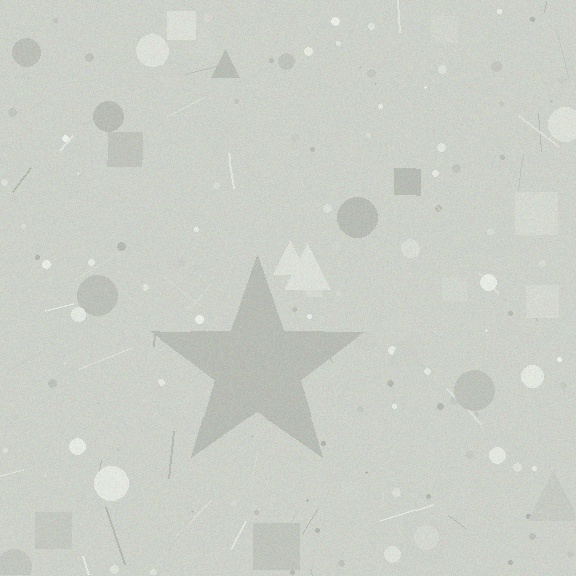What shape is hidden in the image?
A star is hidden in the image.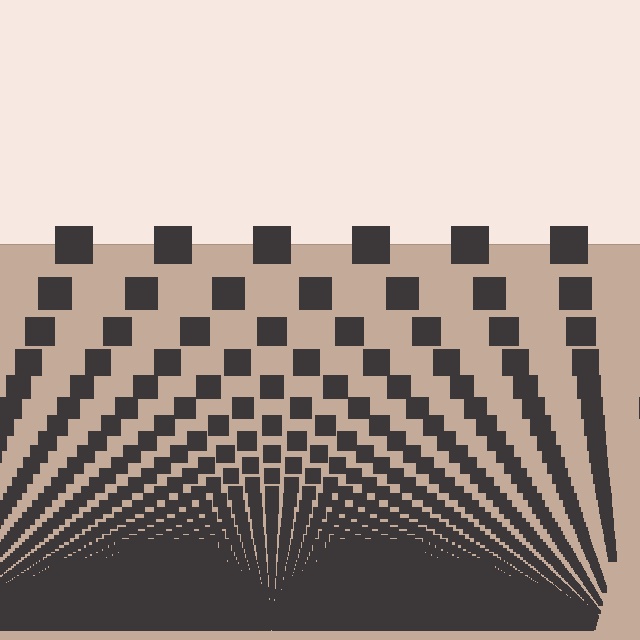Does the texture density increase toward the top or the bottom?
Density increases toward the bottom.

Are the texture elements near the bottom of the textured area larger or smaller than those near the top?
Smaller. The gradient is inverted — elements near the bottom are smaller and denser.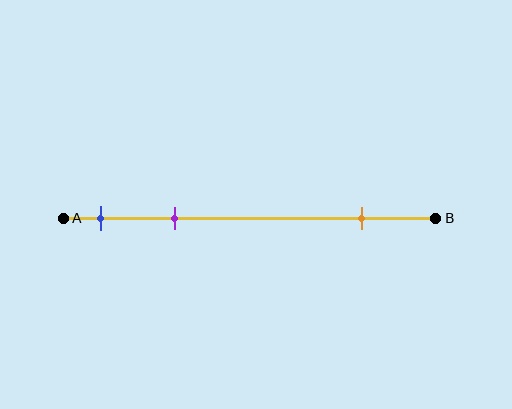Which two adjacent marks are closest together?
The blue and purple marks are the closest adjacent pair.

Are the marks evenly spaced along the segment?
No, the marks are not evenly spaced.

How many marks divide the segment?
There are 3 marks dividing the segment.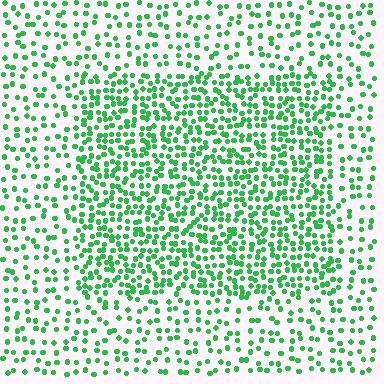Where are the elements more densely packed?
The elements are more densely packed inside the rectangle boundary.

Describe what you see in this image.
The image contains small green elements arranged at two different densities. A rectangle-shaped region is visible where the elements are more densely packed than the surrounding area.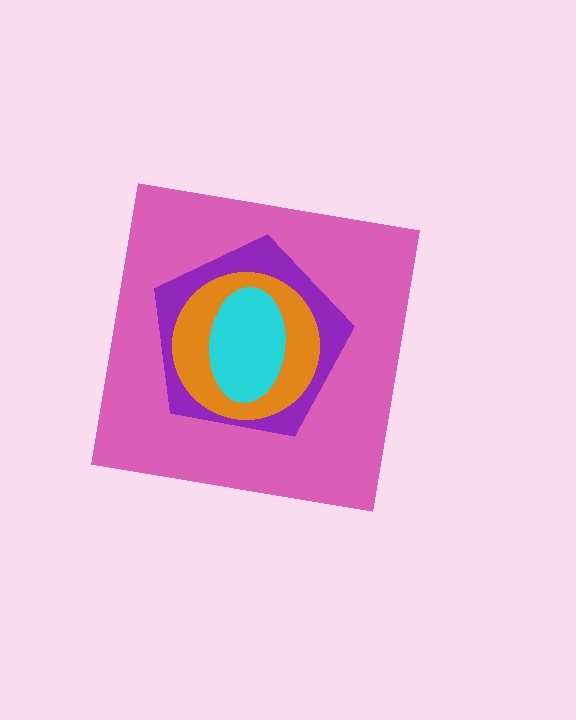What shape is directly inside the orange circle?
The cyan ellipse.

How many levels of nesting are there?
4.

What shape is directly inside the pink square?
The purple pentagon.